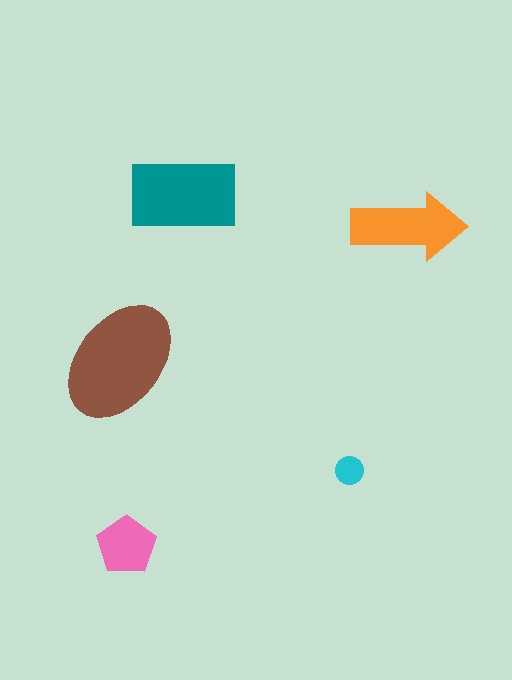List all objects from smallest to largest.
The cyan circle, the pink pentagon, the orange arrow, the teal rectangle, the brown ellipse.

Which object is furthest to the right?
The orange arrow is rightmost.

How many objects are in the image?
There are 5 objects in the image.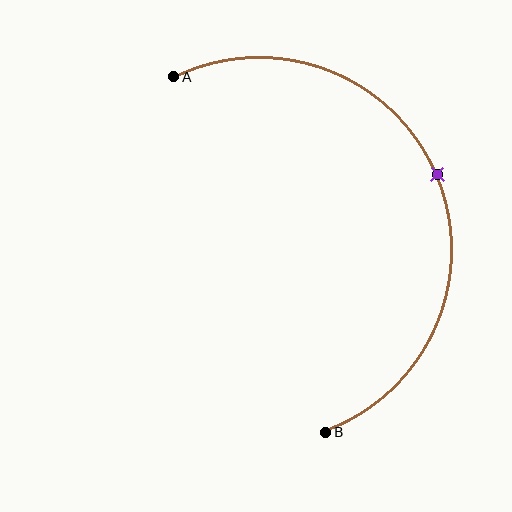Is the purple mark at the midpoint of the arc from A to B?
Yes. The purple mark lies on the arc at equal arc-length from both A and B — it is the arc midpoint.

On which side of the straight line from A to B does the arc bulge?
The arc bulges to the right of the straight line connecting A and B.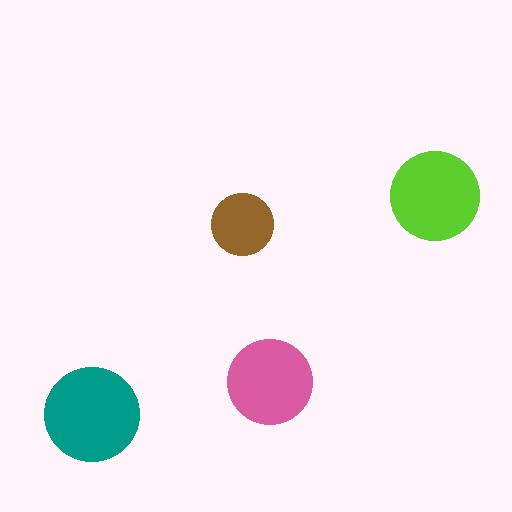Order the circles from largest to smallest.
the teal one, the lime one, the pink one, the brown one.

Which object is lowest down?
The teal circle is bottommost.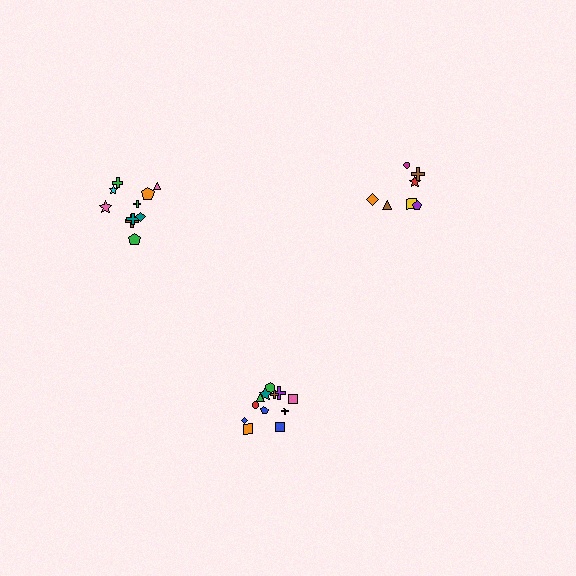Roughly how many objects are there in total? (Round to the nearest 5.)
Roughly 30 objects in total.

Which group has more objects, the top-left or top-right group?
The top-left group.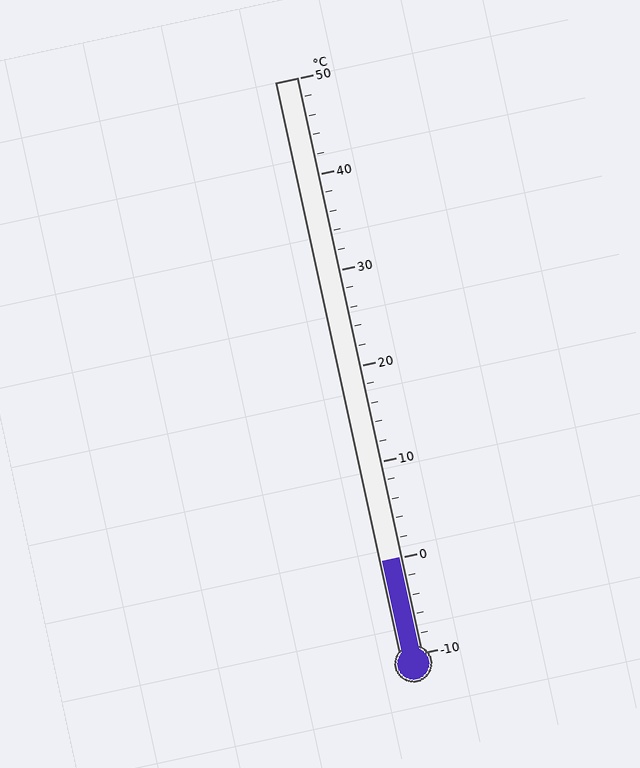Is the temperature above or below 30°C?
The temperature is below 30°C.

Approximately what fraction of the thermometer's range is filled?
The thermometer is filled to approximately 15% of its range.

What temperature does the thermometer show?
The thermometer shows approximately 0°C.